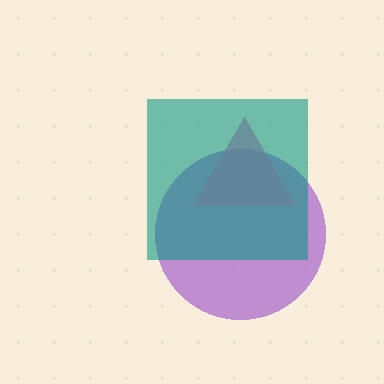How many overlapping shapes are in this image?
There are 3 overlapping shapes in the image.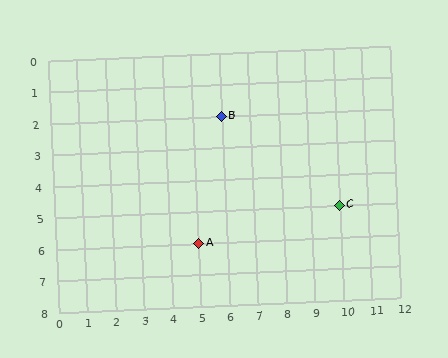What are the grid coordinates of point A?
Point A is at grid coordinates (5, 6).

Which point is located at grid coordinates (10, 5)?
Point C is at (10, 5).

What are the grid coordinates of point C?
Point C is at grid coordinates (10, 5).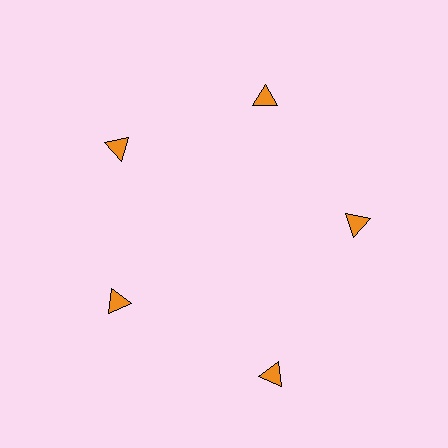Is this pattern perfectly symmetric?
No. The 5 orange triangles are arranged in a ring, but one element near the 5 o'clock position is pushed outward from the center, breaking the 5-fold rotational symmetry.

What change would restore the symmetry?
The symmetry would be restored by moving it inward, back onto the ring so that all 5 triangles sit at equal angles and equal distance from the center.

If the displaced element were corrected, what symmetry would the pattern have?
It would have 5-fold rotational symmetry — the pattern would map onto itself every 72 degrees.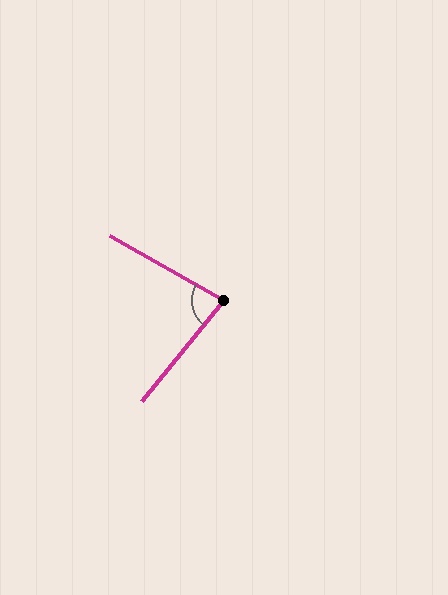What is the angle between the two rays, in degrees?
Approximately 80 degrees.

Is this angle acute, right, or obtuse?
It is acute.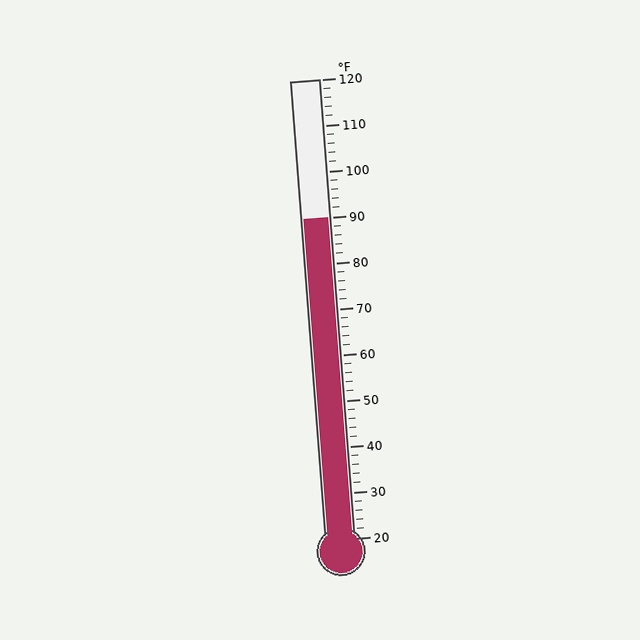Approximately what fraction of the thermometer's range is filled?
The thermometer is filled to approximately 70% of its range.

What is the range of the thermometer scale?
The thermometer scale ranges from 20°F to 120°F.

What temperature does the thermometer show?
The thermometer shows approximately 90°F.